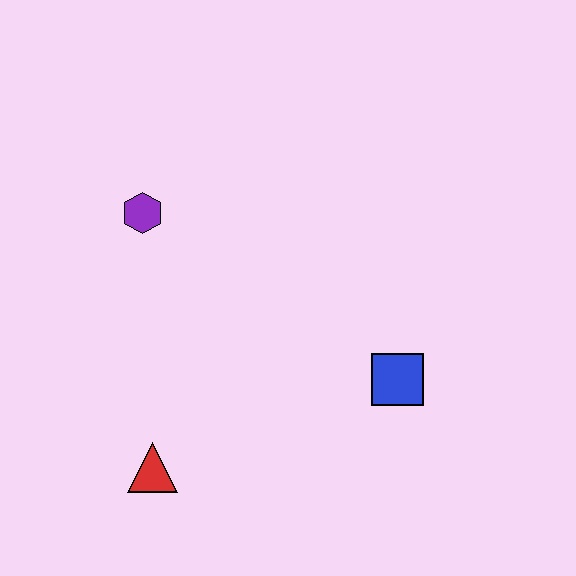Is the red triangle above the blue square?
No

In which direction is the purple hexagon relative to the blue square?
The purple hexagon is to the left of the blue square.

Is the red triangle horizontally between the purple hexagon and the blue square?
Yes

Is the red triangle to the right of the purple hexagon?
Yes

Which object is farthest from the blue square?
The purple hexagon is farthest from the blue square.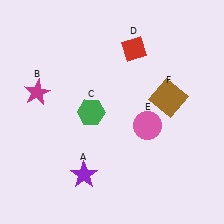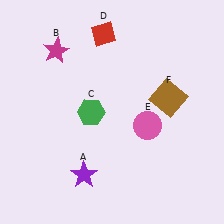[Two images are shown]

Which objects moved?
The objects that moved are: the magenta star (B), the red diamond (D).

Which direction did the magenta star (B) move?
The magenta star (B) moved up.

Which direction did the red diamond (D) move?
The red diamond (D) moved left.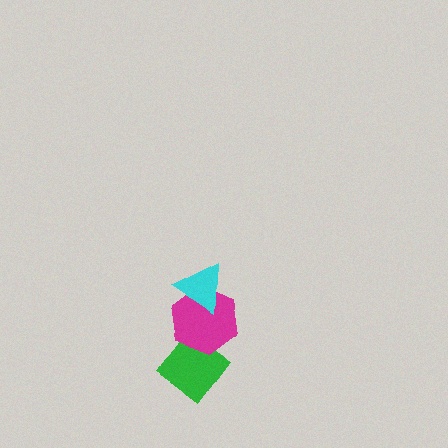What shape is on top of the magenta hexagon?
The cyan triangle is on top of the magenta hexagon.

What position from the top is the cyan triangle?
The cyan triangle is 1st from the top.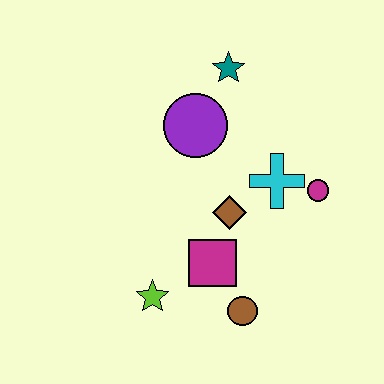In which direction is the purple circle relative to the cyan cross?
The purple circle is to the left of the cyan cross.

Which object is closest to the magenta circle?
The cyan cross is closest to the magenta circle.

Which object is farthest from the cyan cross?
The lime star is farthest from the cyan cross.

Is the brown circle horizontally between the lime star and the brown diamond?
No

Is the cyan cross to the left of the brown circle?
No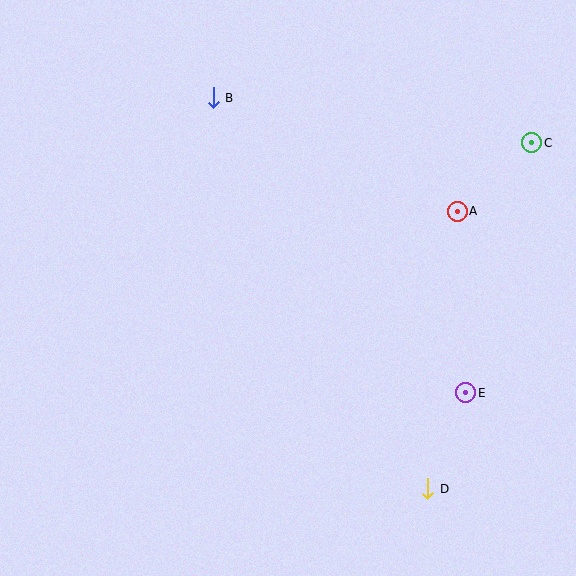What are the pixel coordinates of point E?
Point E is at (465, 393).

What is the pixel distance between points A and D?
The distance between A and D is 279 pixels.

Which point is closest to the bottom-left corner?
Point D is closest to the bottom-left corner.